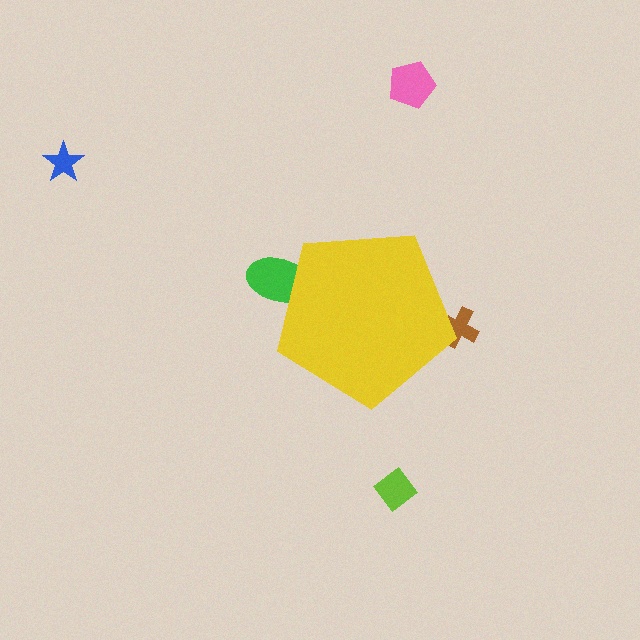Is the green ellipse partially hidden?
Yes, the green ellipse is partially hidden behind the yellow pentagon.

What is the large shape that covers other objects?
A yellow pentagon.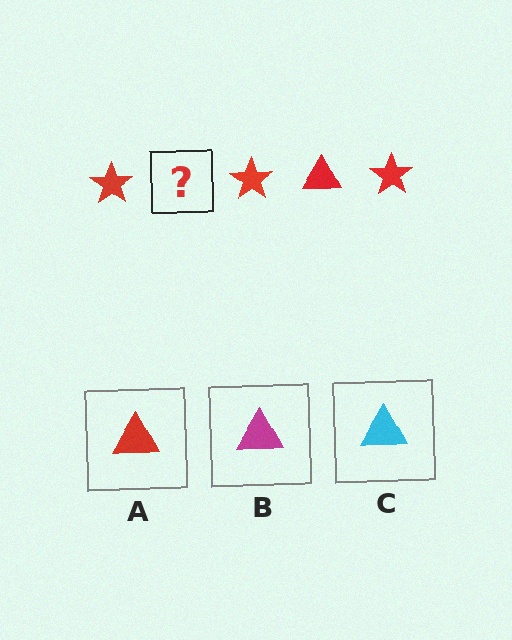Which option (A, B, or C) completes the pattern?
A.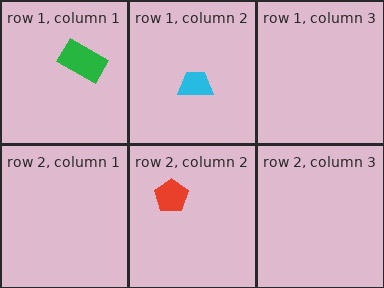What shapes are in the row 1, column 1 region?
The green rectangle.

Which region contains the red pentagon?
The row 2, column 2 region.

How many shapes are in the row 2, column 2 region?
1.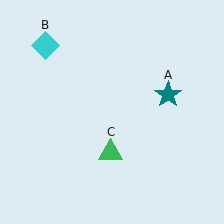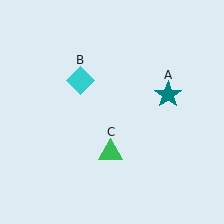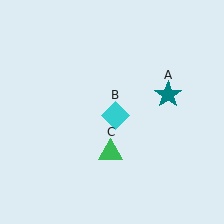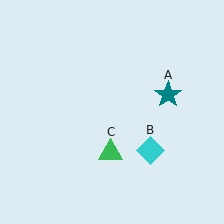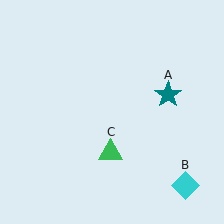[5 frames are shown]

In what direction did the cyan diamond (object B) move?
The cyan diamond (object B) moved down and to the right.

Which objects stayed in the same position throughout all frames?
Teal star (object A) and green triangle (object C) remained stationary.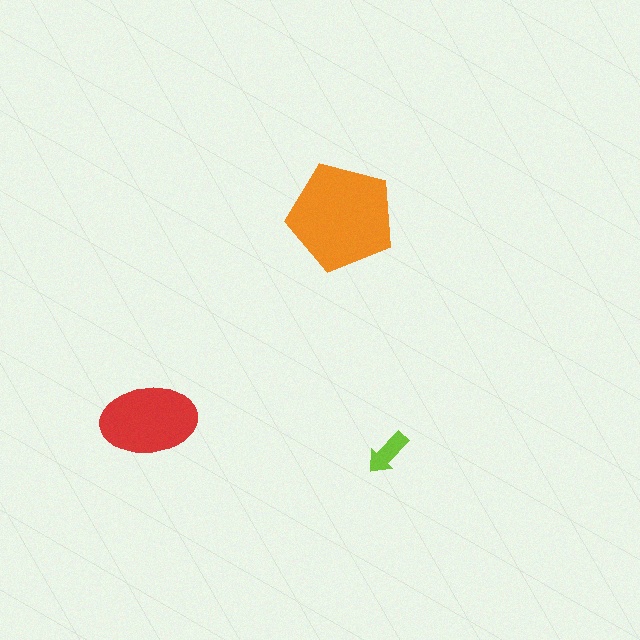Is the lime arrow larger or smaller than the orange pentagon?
Smaller.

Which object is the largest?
The orange pentagon.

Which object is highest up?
The orange pentagon is topmost.